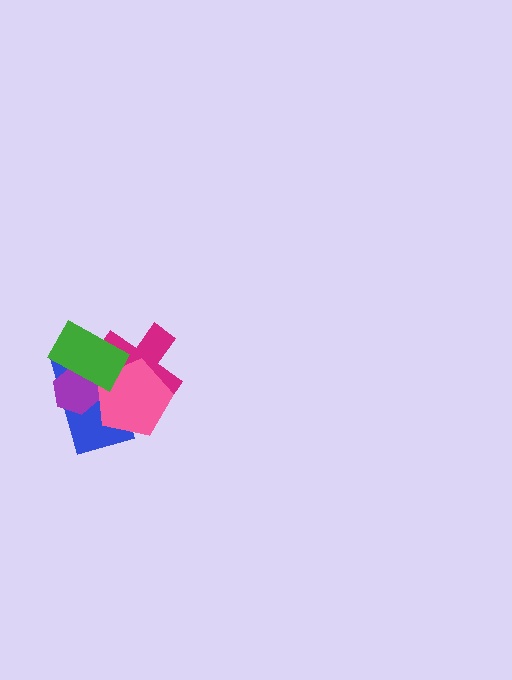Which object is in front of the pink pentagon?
The green rectangle is in front of the pink pentagon.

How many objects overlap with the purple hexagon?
3 objects overlap with the purple hexagon.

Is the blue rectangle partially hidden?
Yes, it is partially covered by another shape.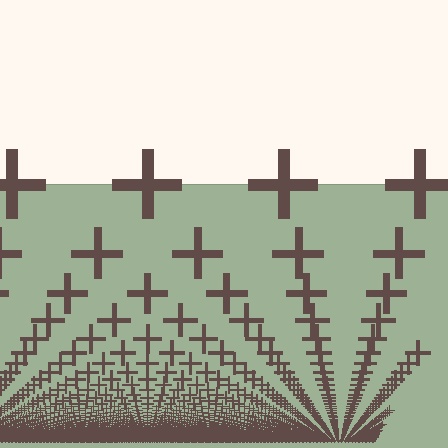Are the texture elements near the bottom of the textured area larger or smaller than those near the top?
Smaller. The gradient is inverted — elements near the bottom are smaller and denser.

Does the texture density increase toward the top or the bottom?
Density increases toward the bottom.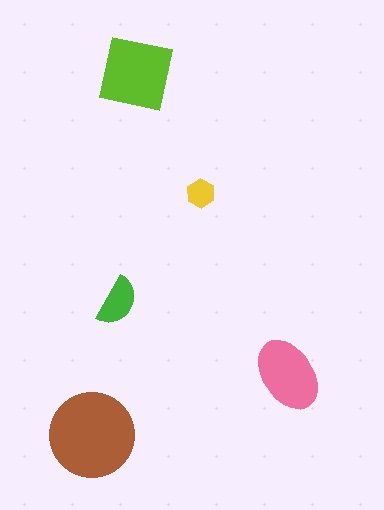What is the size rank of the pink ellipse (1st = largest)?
3rd.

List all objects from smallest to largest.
The yellow hexagon, the green semicircle, the pink ellipse, the lime square, the brown circle.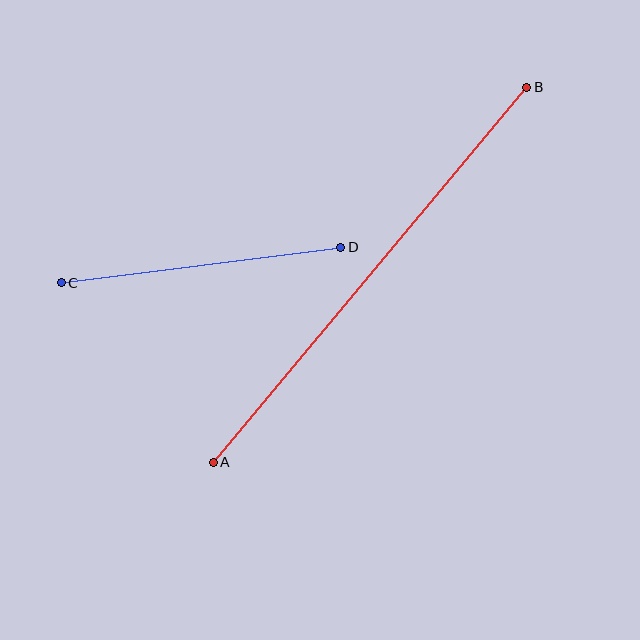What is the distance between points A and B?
The distance is approximately 489 pixels.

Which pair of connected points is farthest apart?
Points A and B are farthest apart.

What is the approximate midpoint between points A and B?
The midpoint is at approximately (370, 275) pixels.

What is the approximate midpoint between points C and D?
The midpoint is at approximately (201, 265) pixels.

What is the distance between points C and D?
The distance is approximately 282 pixels.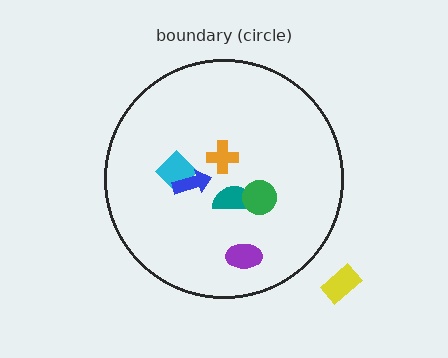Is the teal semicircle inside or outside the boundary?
Inside.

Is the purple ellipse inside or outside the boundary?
Inside.